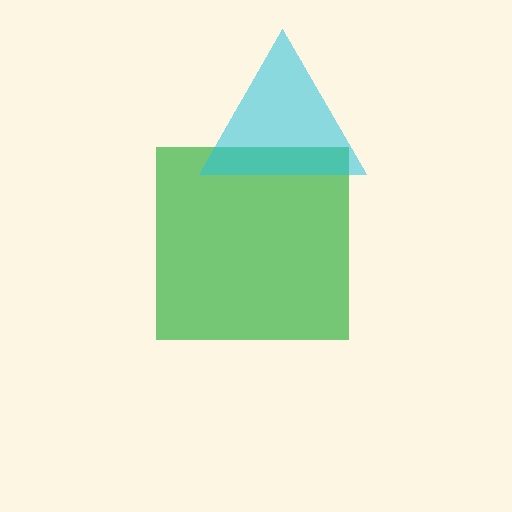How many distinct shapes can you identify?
There are 2 distinct shapes: a green square, a cyan triangle.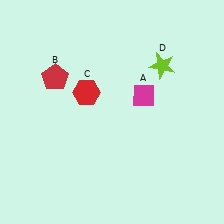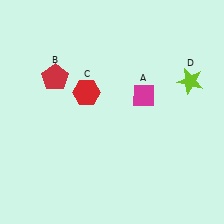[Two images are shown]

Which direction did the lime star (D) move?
The lime star (D) moved right.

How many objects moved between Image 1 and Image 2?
1 object moved between the two images.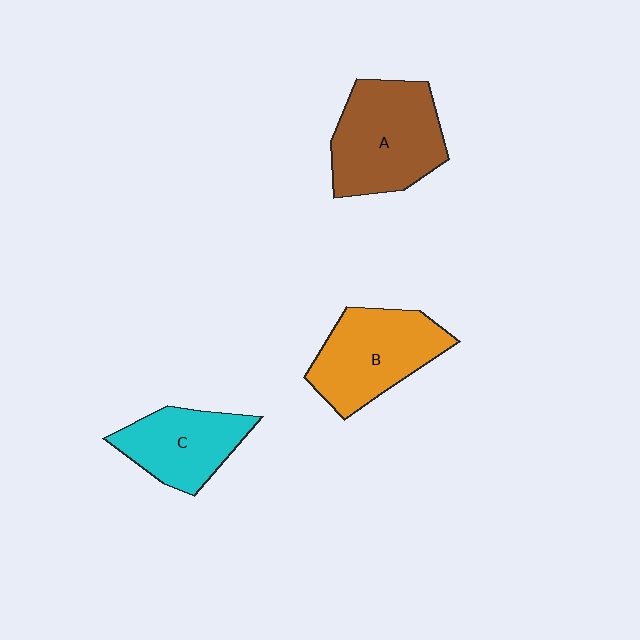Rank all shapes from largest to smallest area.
From largest to smallest: A (brown), B (orange), C (cyan).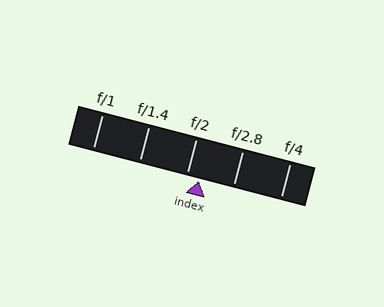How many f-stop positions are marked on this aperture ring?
There are 5 f-stop positions marked.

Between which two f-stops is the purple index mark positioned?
The index mark is between f/2 and f/2.8.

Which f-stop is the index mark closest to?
The index mark is closest to f/2.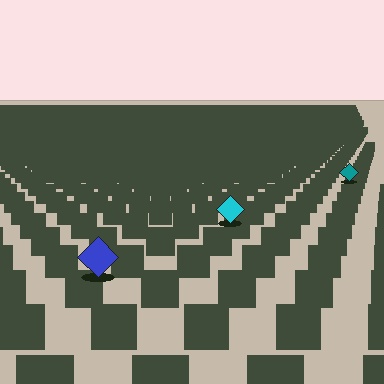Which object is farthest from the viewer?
The teal diamond is farthest from the viewer. It appears smaller and the ground texture around it is denser.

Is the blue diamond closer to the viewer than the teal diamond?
Yes. The blue diamond is closer — you can tell from the texture gradient: the ground texture is coarser near it.